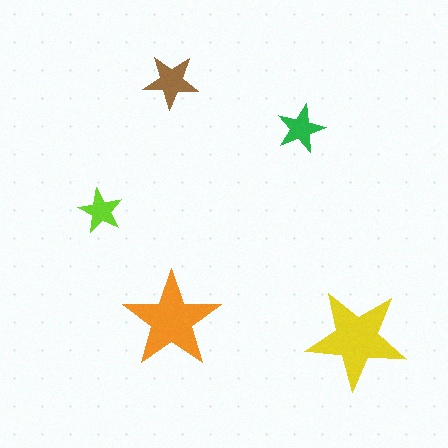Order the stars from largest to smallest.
the yellow one, the orange one, the brown one, the green one, the lime one.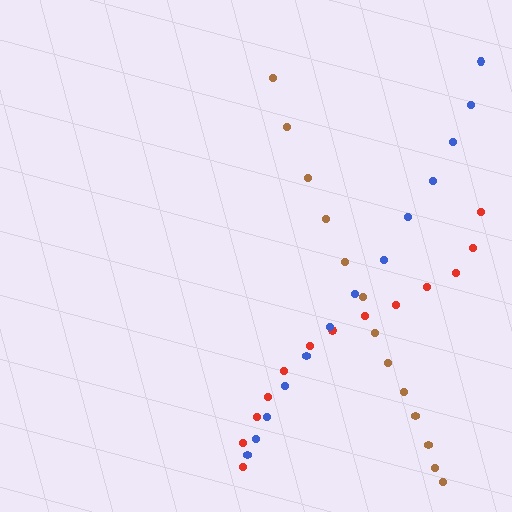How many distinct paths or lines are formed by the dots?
There are 3 distinct paths.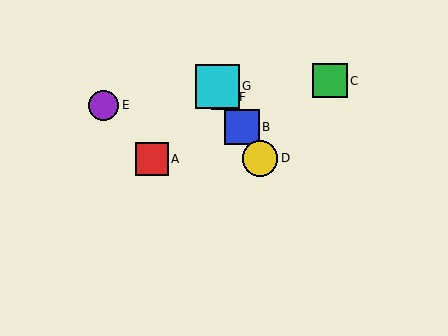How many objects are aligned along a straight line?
4 objects (B, D, F, G) are aligned along a straight line.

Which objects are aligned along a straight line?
Objects B, D, F, G are aligned along a straight line.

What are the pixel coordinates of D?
Object D is at (260, 158).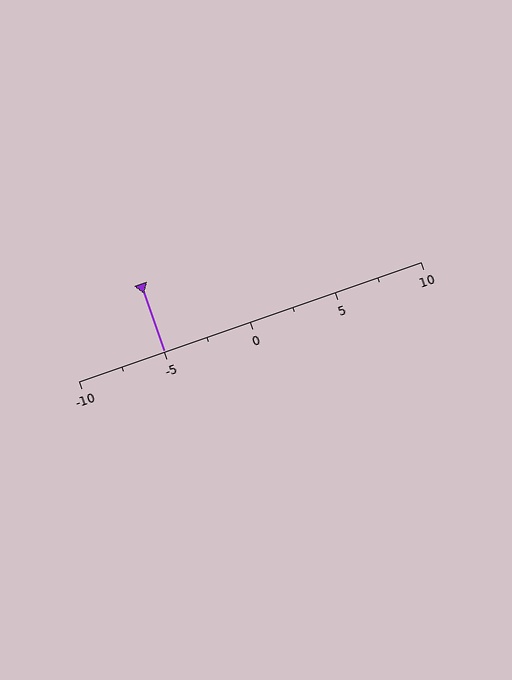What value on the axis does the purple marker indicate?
The marker indicates approximately -5.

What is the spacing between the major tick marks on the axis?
The major ticks are spaced 5 apart.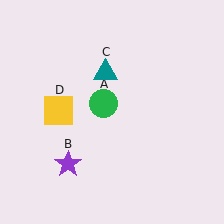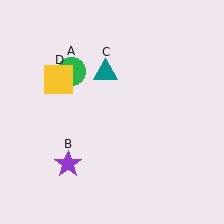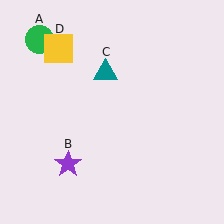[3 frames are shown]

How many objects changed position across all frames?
2 objects changed position: green circle (object A), yellow square (object D).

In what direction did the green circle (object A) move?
The green circle (object A) moved up and to the left.